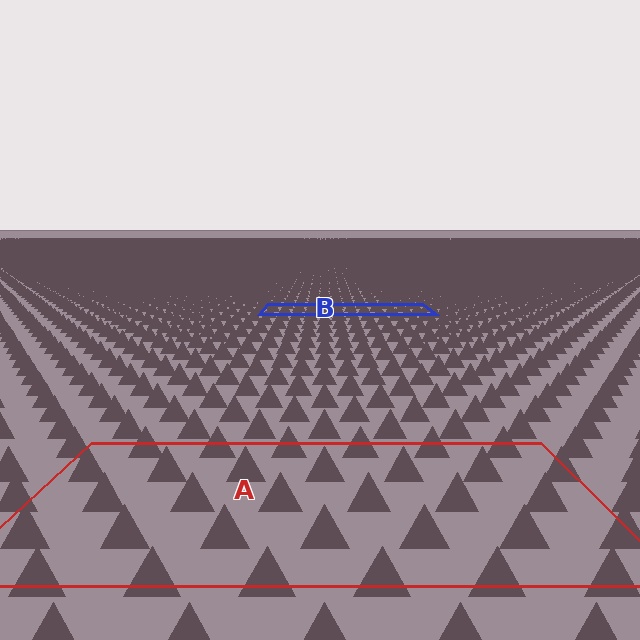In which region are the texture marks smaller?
The texture marks are smaller in region B, because it is farther away.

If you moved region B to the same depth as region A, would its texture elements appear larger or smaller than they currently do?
They would appear larger. At a closer depth, the same texture elements are projected at a bigger on-screen size.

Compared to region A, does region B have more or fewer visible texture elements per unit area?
Region B has more texture elements per unit area — they are packed more densely because it is farther away.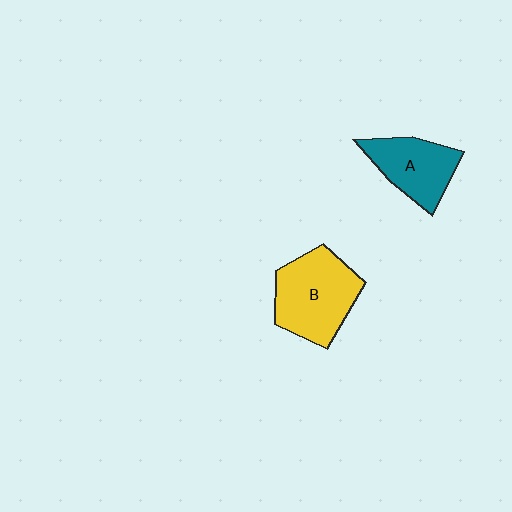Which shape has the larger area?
Shape B (yellow).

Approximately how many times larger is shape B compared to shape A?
Approximately 1.3 times.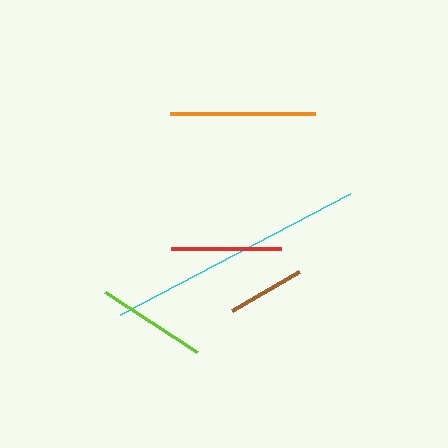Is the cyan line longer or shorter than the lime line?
The cyan line is longer than the lime line.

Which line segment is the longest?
The cyan line is the longest at approximately 260 pixels.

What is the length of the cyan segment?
The cyan segment is approximately 260 pixels long.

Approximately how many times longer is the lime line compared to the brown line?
The lime line is approximately 1.4 times the length of the brown line.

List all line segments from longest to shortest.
From longest to shortest: cyan, orange, lime, red, brown.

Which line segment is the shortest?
The brown line is the shortest at approximately 77 pixels.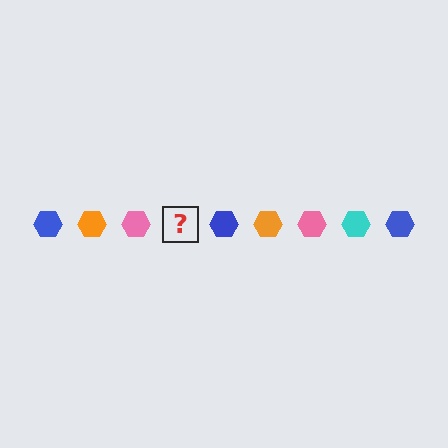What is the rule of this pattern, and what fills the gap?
The rule is that the pattern cycles through blue, orange, pink, cyan hexagons. The gap should be filled with a cyan hexagon.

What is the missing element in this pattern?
The missing element is a cyan hexagon.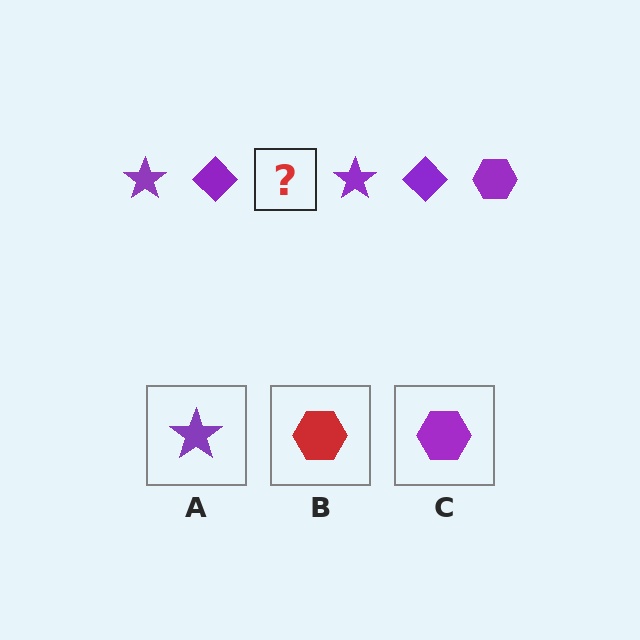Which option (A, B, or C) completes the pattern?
C.